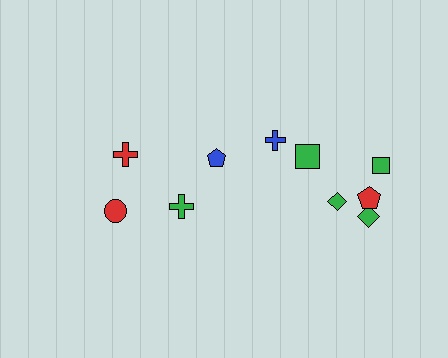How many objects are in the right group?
There are 6 objects.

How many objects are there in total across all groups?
There are 10 objects.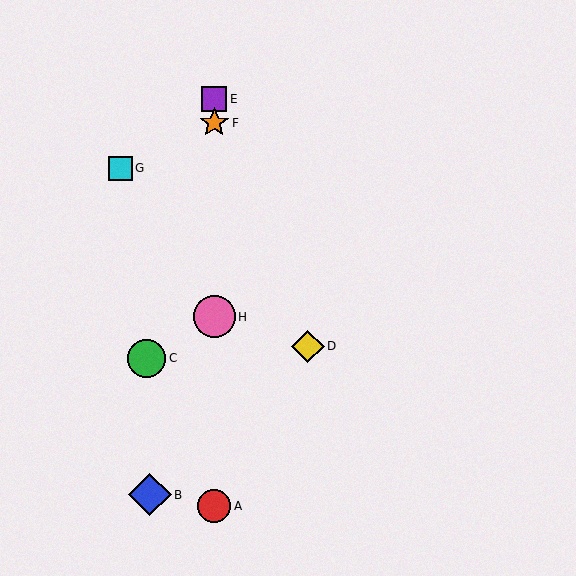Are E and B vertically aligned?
No, E is at x≈214 and B is at x≈150.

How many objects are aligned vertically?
4 objects (A, E, F, H) are aligned vertically.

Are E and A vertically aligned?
Yes, both are at x≈214.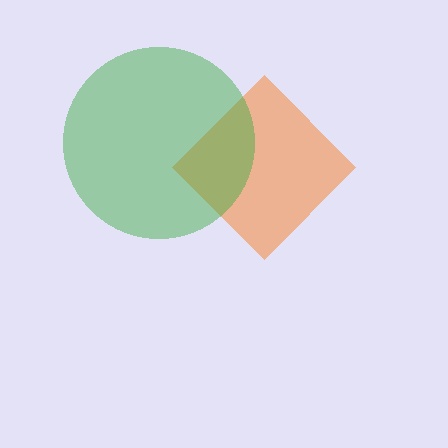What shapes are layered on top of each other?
The layered shapes are: an orange diamond, a green circle.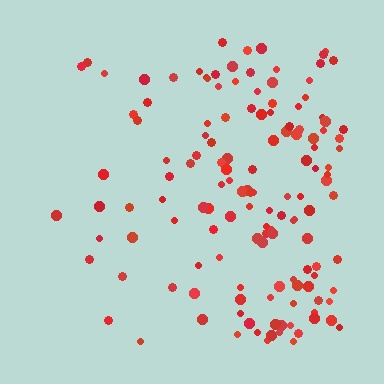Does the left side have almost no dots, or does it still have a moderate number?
Still a moderate number, just noticeably fewer than the right.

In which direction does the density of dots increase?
From left to right, with the right side densest.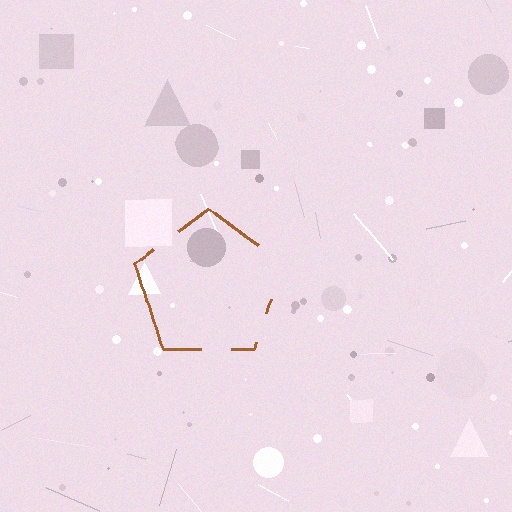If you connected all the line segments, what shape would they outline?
They would outline a pentagon.